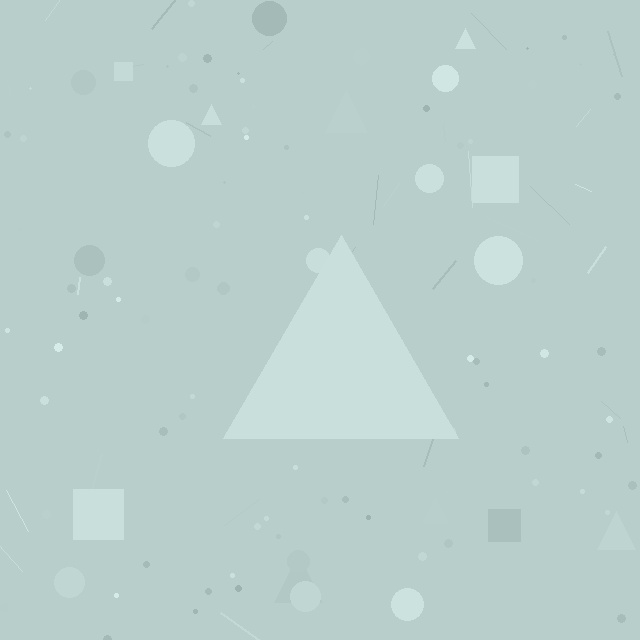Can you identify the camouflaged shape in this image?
The camouflaged shape is a triangle.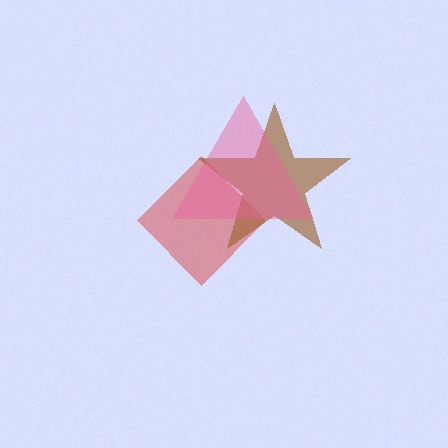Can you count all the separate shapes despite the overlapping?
Yes, there are 3 separate shapes.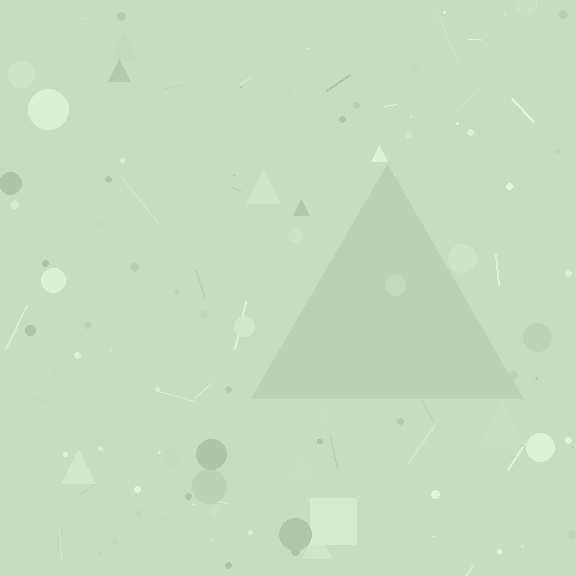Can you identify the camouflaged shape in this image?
The camouflaged shape is a triangle.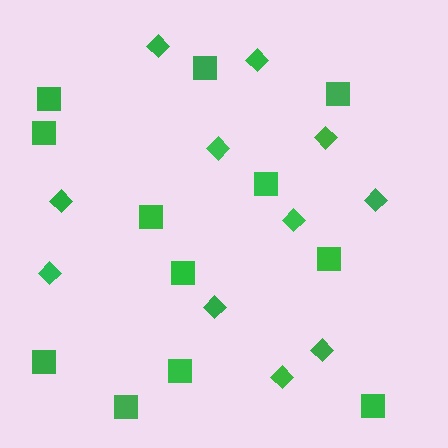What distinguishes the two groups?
There are 2 groups: one group of squares (12) and one group of diamonds (11).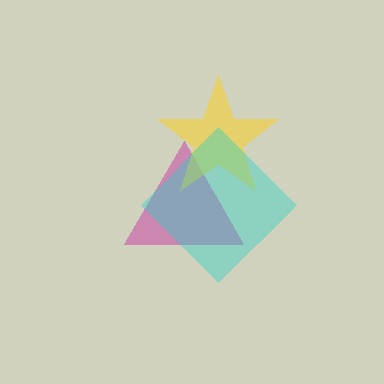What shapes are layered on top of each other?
The layered shapes are: a magenta triangle, a yellow star, a cyan diamond.